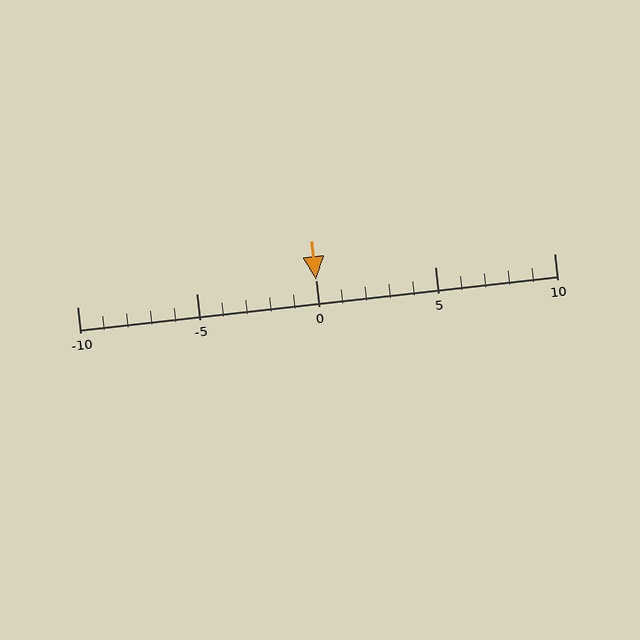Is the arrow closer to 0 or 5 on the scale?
The arrow is closer to 0.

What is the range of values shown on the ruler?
The ruler shows values from -10 to 10.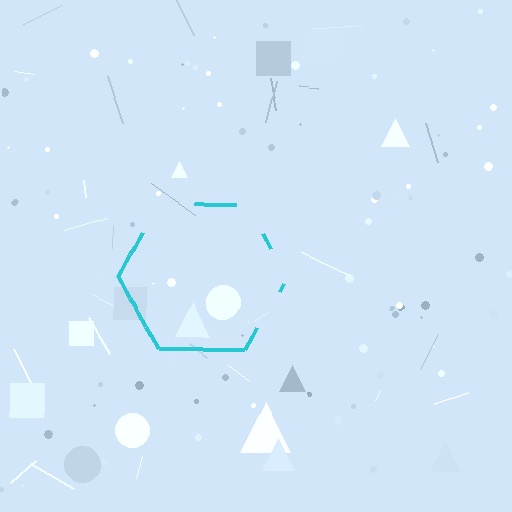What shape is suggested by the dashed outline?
The dashed outline suggests a hexagon.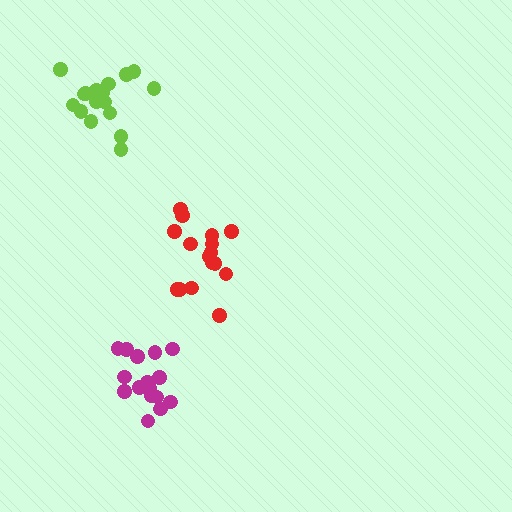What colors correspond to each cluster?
The clusters are colored: magenta, red, lime.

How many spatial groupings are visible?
There are 3 spatial groupings.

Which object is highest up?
The lime cluster is topmost.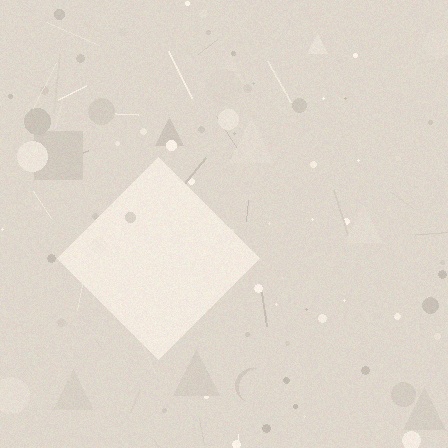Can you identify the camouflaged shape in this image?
The camouflaged shape is a diamond.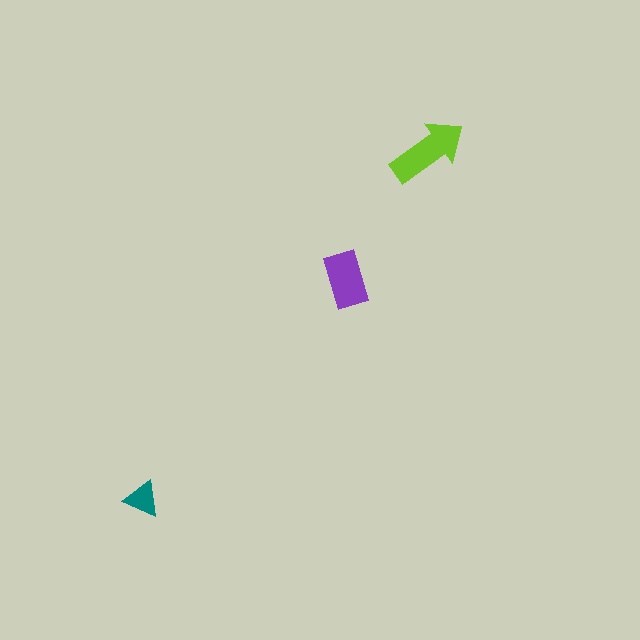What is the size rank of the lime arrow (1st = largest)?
1st.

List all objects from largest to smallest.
The lime arrow, the purple rectangle, the teal triangle.